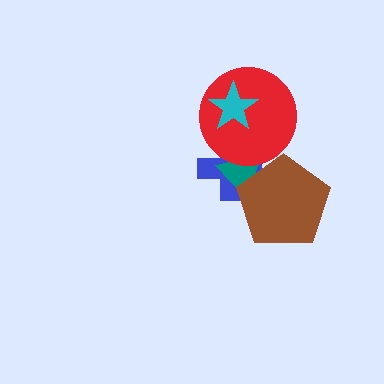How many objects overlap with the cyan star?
1 object overlaps with the cyan star.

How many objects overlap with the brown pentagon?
2 objects overlap with the brown pentagon.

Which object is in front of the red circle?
The cyan star is in front of the red circle.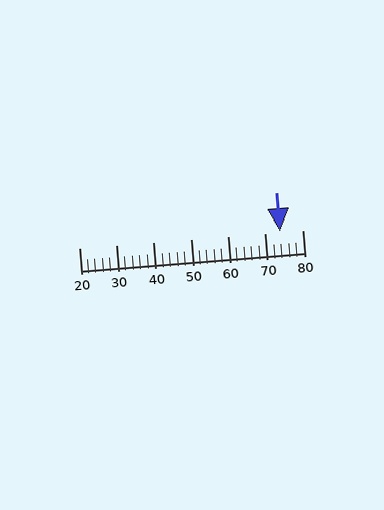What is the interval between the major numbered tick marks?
The major tick marks are spaced 10 units apart.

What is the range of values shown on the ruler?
The ruler shows values from 20 to 80.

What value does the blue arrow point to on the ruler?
The blue arrow points to approximately 74.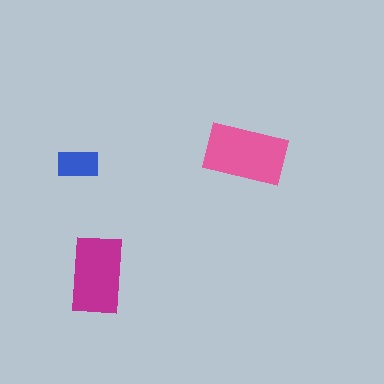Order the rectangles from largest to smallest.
the pink one, the magenta one, the blue one.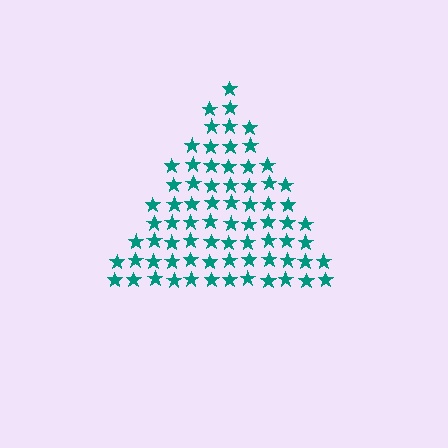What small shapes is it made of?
It is made of small stars.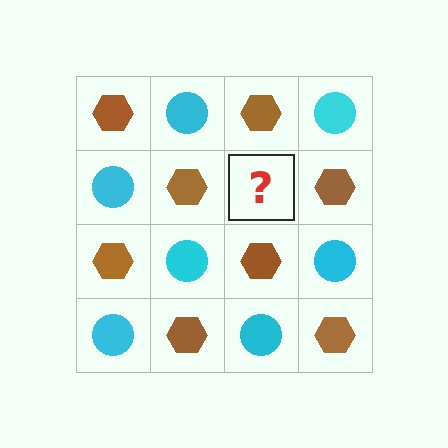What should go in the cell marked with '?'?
The missing cell should contain a cyan circle.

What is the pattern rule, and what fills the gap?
The rule is that it alternates brown hexagon and cyan circle in a checkerboard pattern. The gap should be filled with a cyan circle.